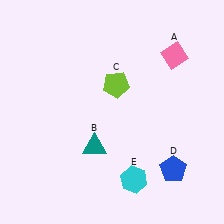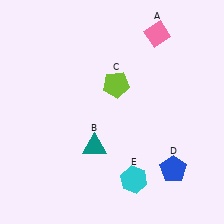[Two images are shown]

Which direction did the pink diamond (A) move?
The pink diamond (A) moved up.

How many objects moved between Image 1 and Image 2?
1 object moved between the two images.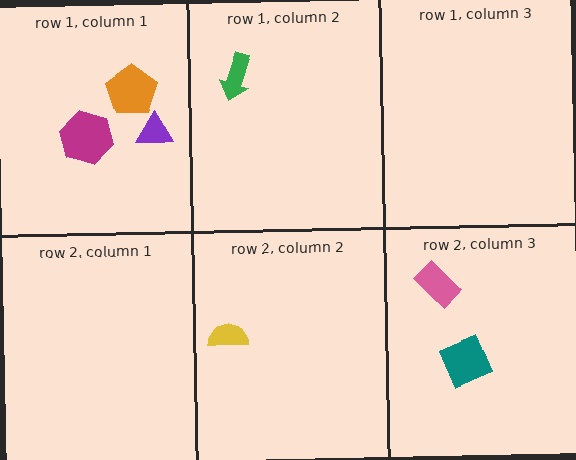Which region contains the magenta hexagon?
The row 1, column 1 region.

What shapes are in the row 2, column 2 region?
The yellow semicircle.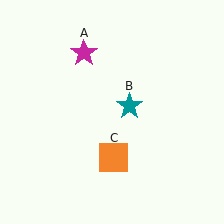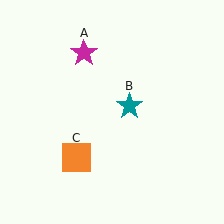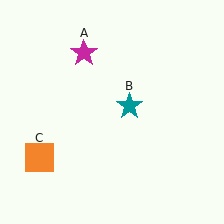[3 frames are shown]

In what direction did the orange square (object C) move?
The orange square (object C) moved left.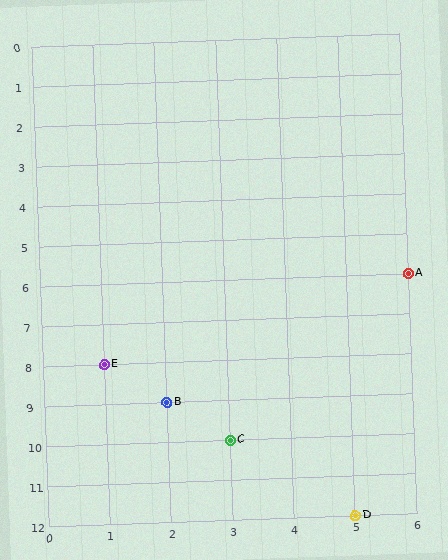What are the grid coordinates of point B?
Point B is at grid coordinates (2, 9).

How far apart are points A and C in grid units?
Points A and C are 3 columns and 4 rows apart (about 5.0 grid units diagonally).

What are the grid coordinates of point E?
Point E is at grid coordinates (1, 8).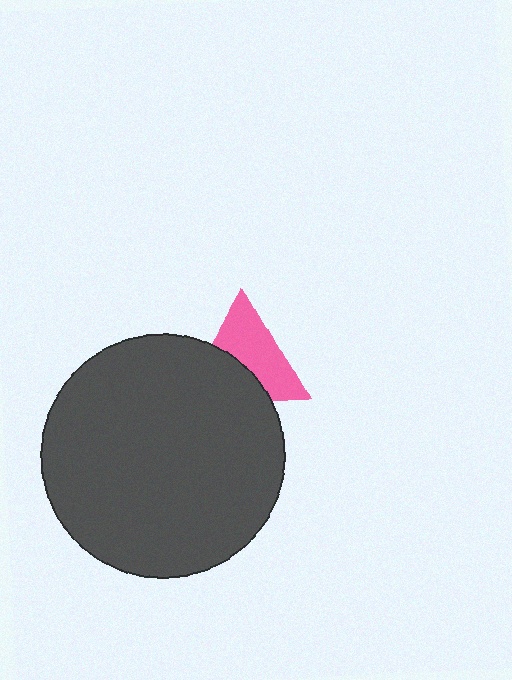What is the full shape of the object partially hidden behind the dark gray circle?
The partially hidden object is a pink triangle.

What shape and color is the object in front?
The object in front is a dark gray circle.